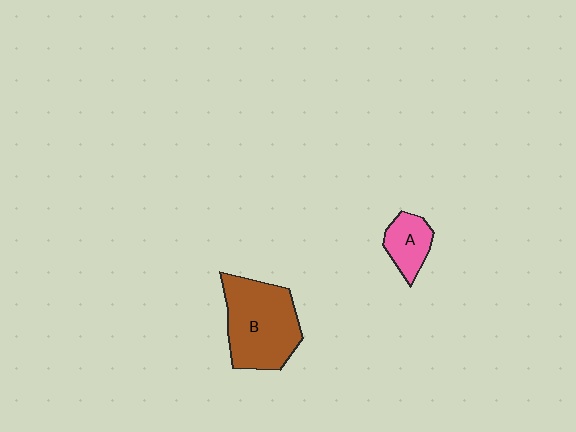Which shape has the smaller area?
Shape A (pink).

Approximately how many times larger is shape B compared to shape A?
Approximately 2.5 times.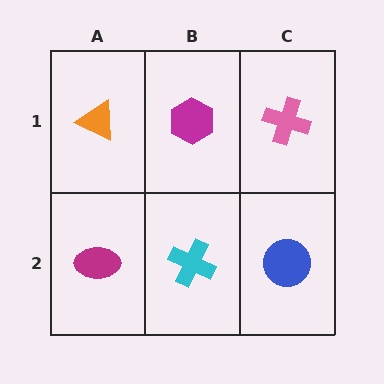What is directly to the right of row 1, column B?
A pink cross.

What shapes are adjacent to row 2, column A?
An orange triangle (row 1, column A), a cyan cross (row 2, column B).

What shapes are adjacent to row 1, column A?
A magenta ellipse (row 2, column A), a magenta hexagon (row 1, column B).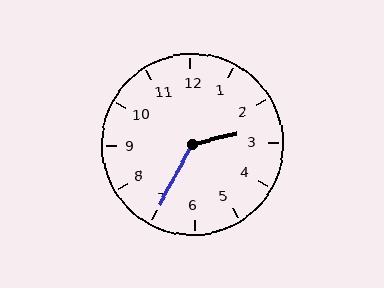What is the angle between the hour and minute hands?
Approximately 132 degrees.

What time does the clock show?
2:35.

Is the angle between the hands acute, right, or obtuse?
It is obtuse.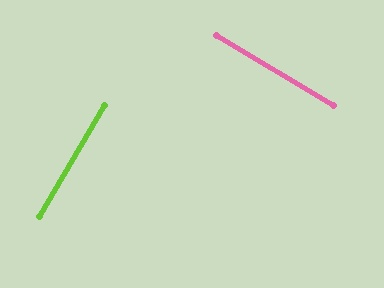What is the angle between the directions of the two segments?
Approximately 90 degrees.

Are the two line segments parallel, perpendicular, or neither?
Perpendicular — they meet at approximately 90°.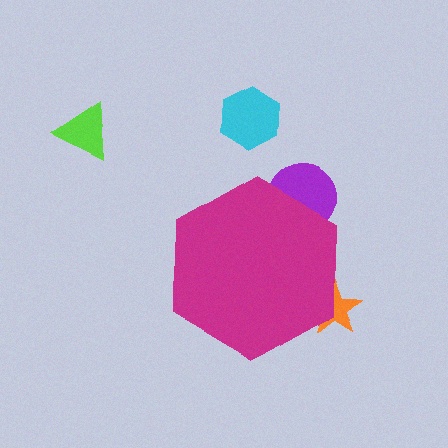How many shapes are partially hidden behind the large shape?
2 shapes are partially hidden.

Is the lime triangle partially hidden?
No, the lime triangle is fully visible.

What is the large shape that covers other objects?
A magenta hexagon.